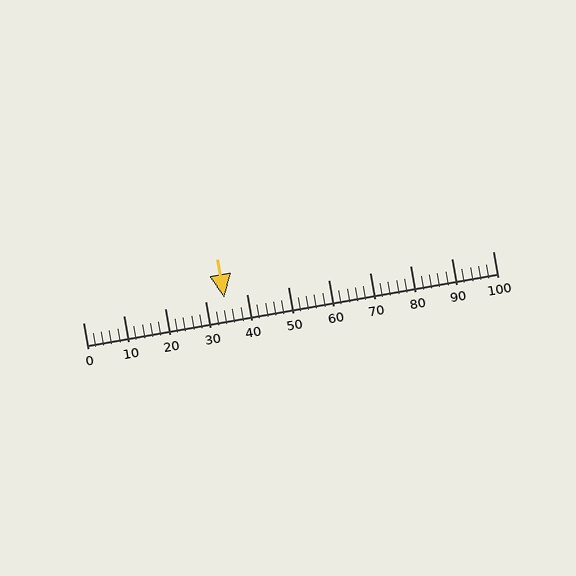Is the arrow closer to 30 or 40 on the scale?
The arrow is closer to 30.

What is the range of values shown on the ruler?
The ruler shows values from 0 to 100.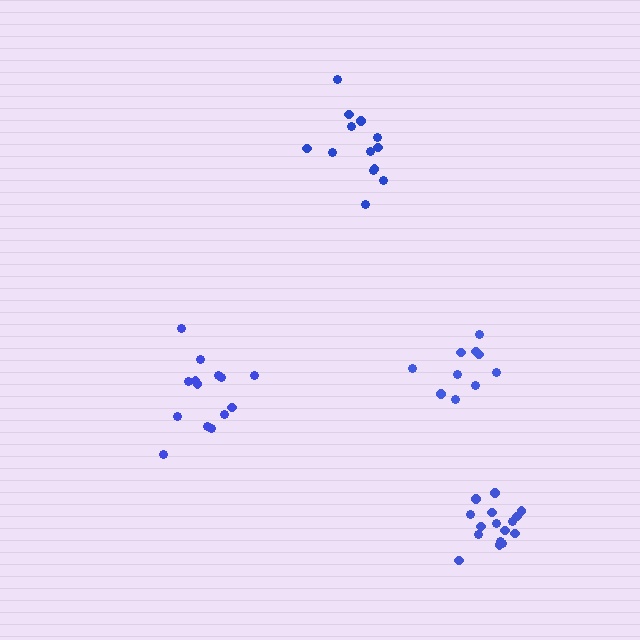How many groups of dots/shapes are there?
There are 4 groups.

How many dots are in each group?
Group 1: 13 dots, Group 2: 10 dots, Group 3: 14 dots, Group 4: 16 dots (53 total).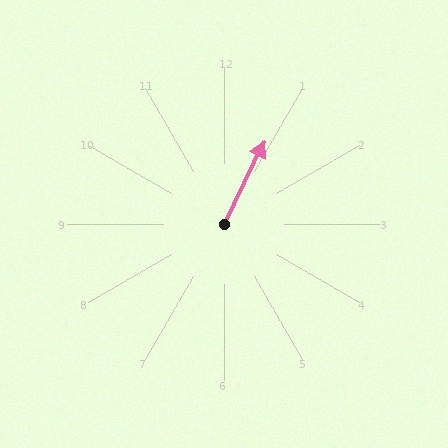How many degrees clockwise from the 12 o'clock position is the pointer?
Approximately 26 degrees.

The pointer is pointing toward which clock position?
Roughly 1 o'clock.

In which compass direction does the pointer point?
Northeast.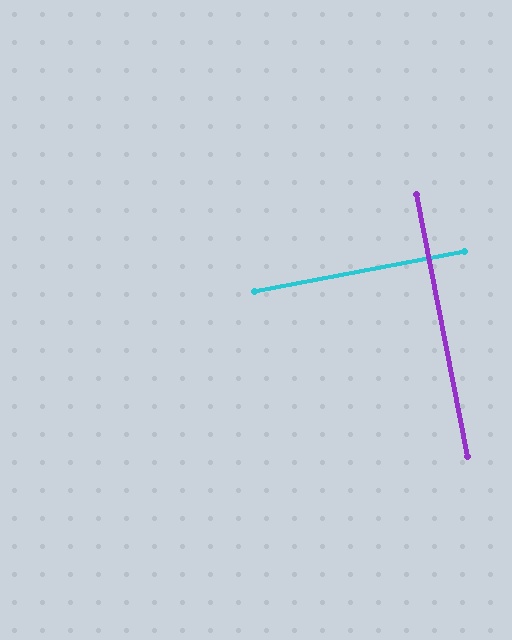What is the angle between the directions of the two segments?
Approximately 90 degrees.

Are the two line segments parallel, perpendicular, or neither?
Perpendicular — they meet at approximately 90°.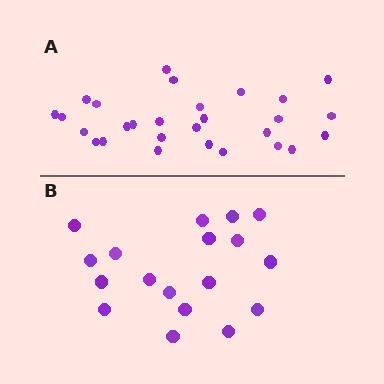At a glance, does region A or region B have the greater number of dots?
Region A (the top region) has more dots.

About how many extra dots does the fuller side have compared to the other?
Region A has roughly 10 or so more dots than region B.